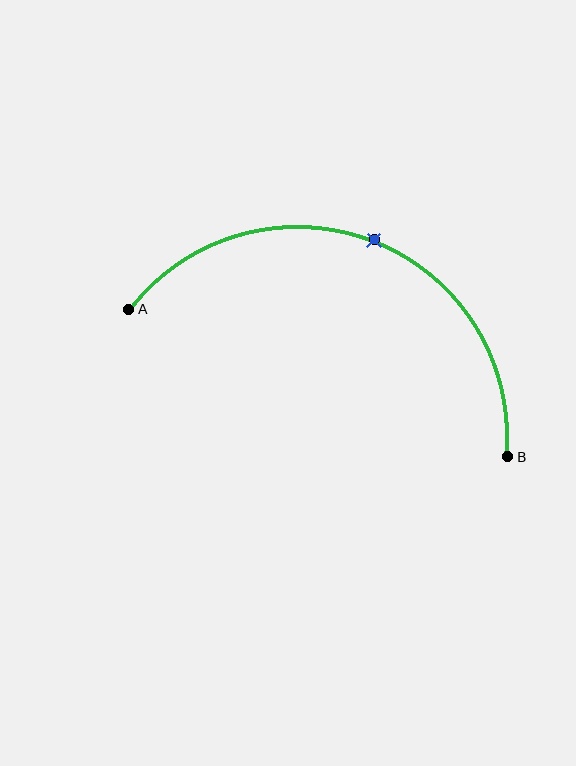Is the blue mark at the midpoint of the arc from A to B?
Yes. The blue mark lies on the arc at equal arc-length from both A and B — it is the arc midpoint.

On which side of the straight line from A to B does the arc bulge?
The arc bulges above the straight line connecting A and B.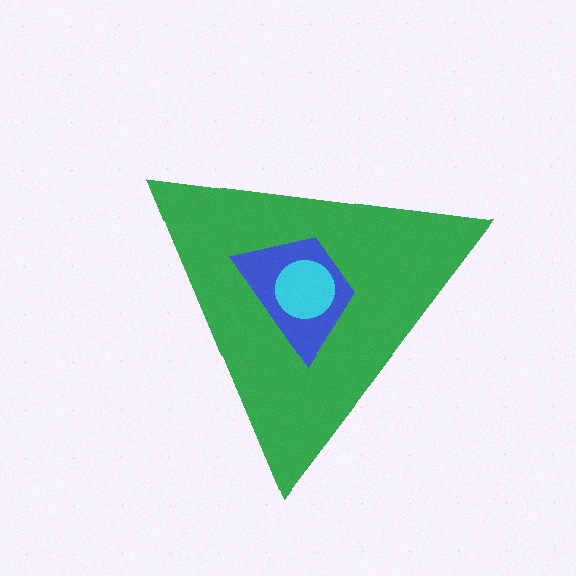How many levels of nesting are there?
3.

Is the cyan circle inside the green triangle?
Yes.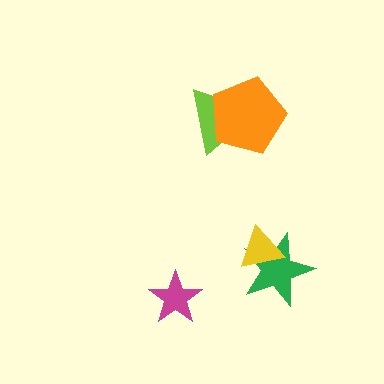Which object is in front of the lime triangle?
The orange pentagon is in front of the lime triangle.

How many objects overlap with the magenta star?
0 objects overlap with the magenta star.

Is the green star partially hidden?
Yes, it is partially covered by another shape.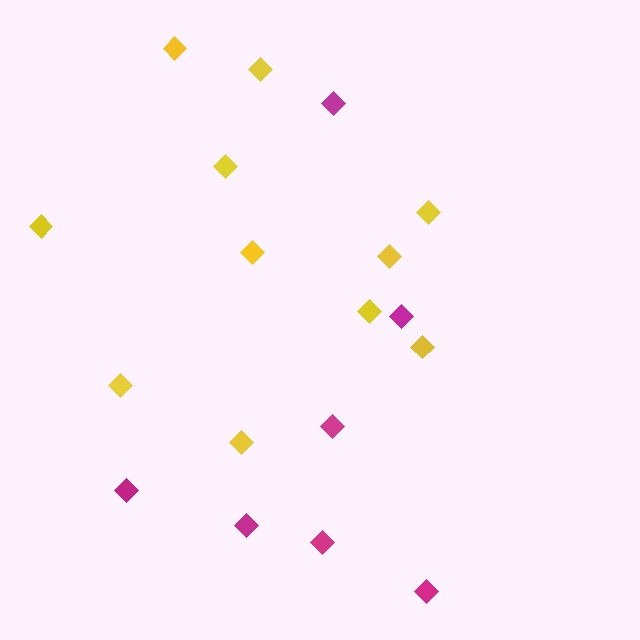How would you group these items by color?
There are 2 groups: one group of yellow diamonds (11) and one group of magenta diamonds (7).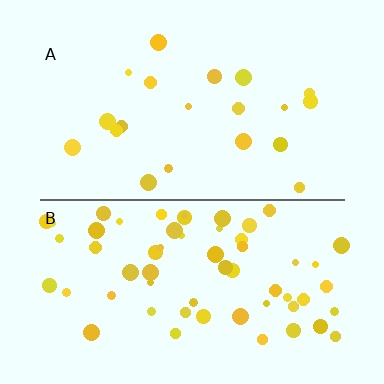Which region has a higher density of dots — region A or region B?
B (the bottom).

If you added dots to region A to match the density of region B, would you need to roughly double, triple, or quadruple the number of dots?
Approximately triple.